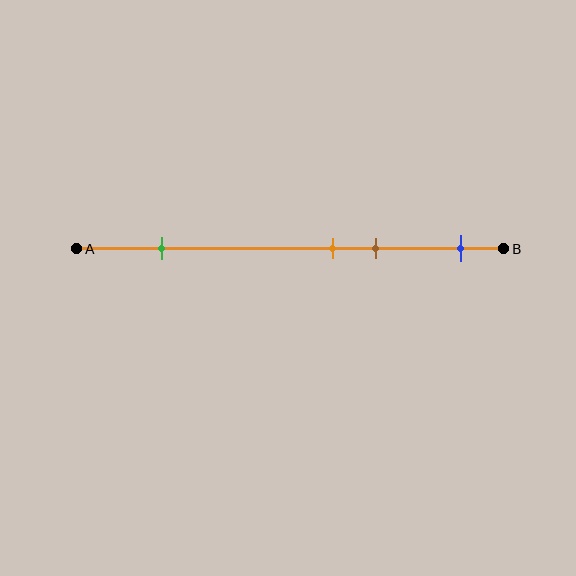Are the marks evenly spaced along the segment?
No, the marks are not evenly spaced.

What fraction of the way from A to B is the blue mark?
The blue mark is approximately 90% (0.9) of the way from A to B.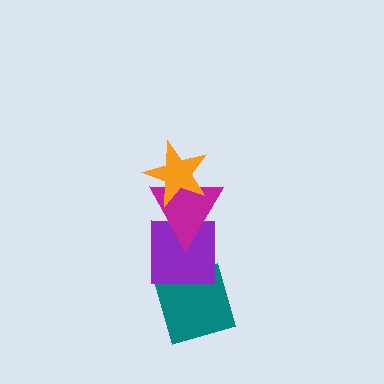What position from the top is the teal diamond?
The teal diamond is 4th from the top.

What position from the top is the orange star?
The orange star is 1st from the top.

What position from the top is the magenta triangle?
The magenta triangle is 2nd from the top.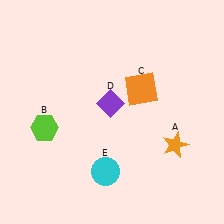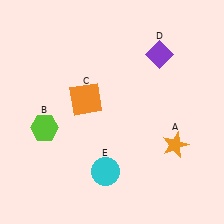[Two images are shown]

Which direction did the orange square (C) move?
The orange square (C) moved left.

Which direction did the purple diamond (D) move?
The purple diamond (D) moved up.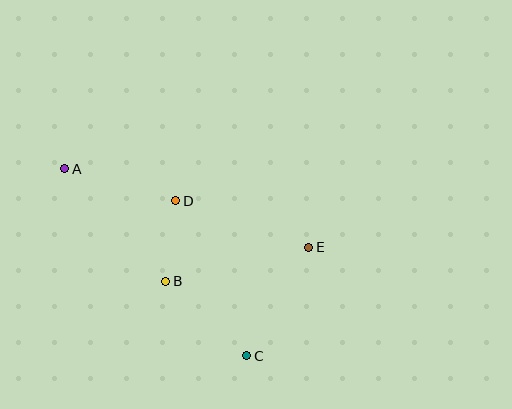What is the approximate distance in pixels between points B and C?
The distance between B and C is approximately 110 pixels.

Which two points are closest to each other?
Points B and D are closest to each other.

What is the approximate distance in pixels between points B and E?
The distance between B and E is approximately 147 pixels.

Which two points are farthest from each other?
Points A and C are farthest from each other.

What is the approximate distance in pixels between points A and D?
The distance between A and D is approximately 115 pixels.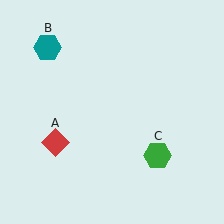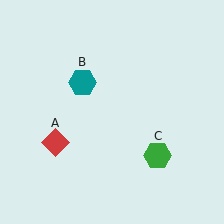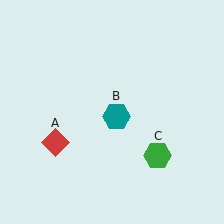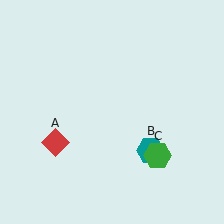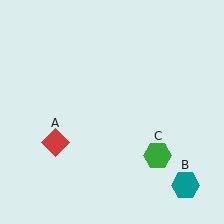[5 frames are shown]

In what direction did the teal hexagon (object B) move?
The teal hexagon (object B) moved down and to the right.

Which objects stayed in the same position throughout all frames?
Red diamond (object A) and green hexagon (object C) remained stationary.